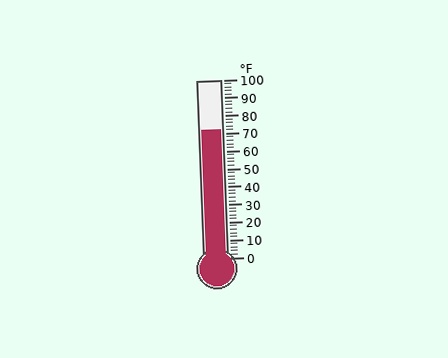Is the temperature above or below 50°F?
The temperature is above 50°F.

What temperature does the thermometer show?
The thermometer shows approximately 72°F.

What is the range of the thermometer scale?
The thermometer scale ranges from 0°F to 100°F.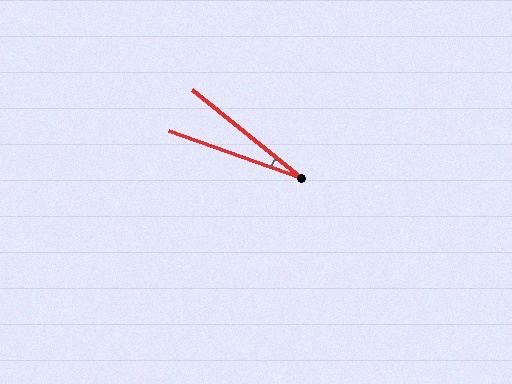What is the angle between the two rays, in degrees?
Approximately 19 degrees.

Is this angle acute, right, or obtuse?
It is acute.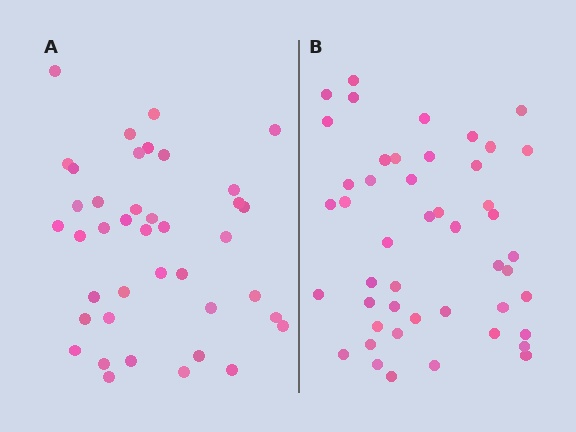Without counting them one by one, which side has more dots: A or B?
Region B (the right region) has more dots.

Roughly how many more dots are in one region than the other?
Region B has roughly 8 or so more dots than region A.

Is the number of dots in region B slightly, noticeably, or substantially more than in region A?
Region B has only slightly more — the two regions are fairly close. The ratio is roughly 1.2 to 1.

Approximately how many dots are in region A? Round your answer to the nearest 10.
About 40 dots.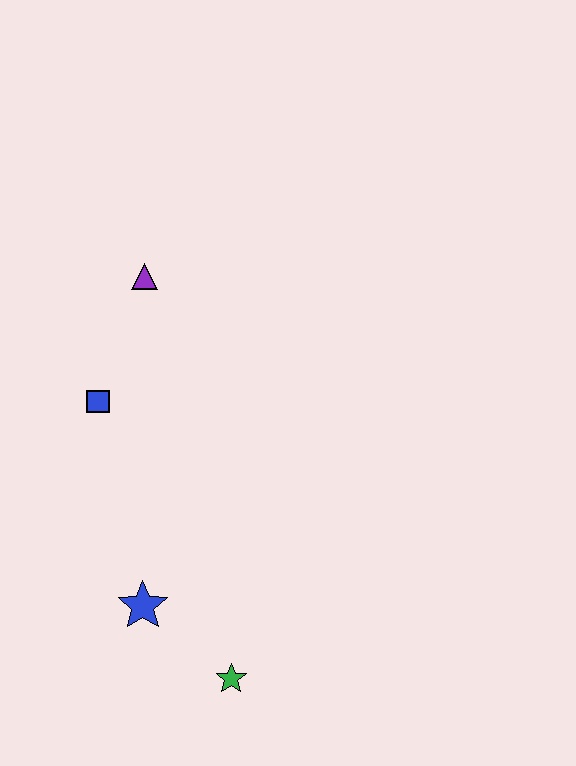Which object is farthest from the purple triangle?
The green star is farthest from the purple triangle.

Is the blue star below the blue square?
Yes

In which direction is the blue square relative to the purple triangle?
The blue square is below the purple triangle.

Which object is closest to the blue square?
The purple triangle is closest to the blue square.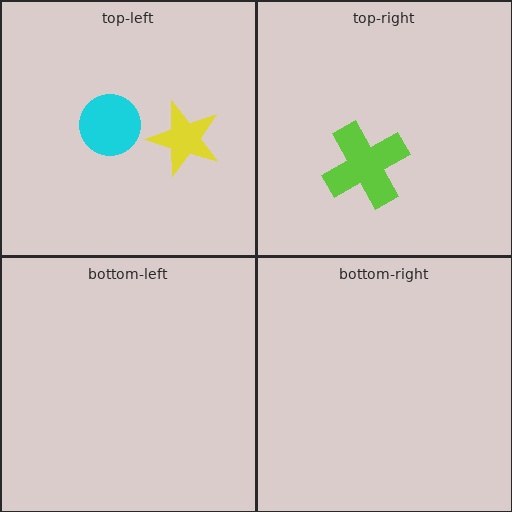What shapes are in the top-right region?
The lime cross.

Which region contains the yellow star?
The top-left region.